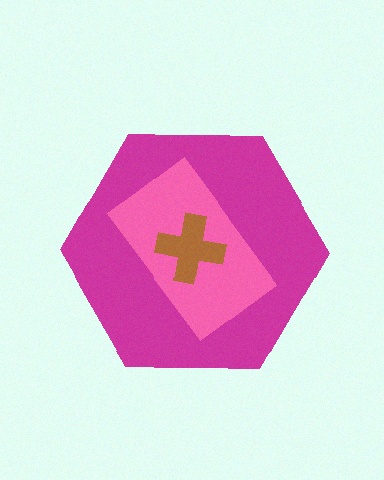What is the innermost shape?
The brown cross.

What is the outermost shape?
The magenta hexagon.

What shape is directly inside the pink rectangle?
The brown cross.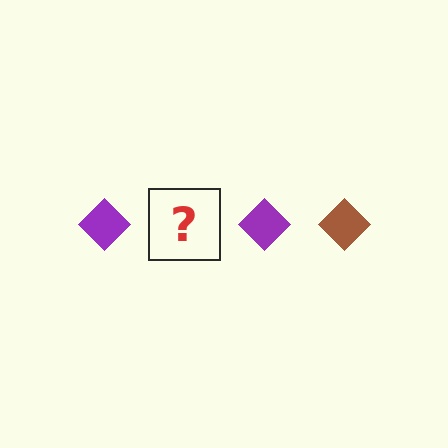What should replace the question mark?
The question mark should be replaced with a brown diamond.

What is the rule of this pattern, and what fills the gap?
The rule is that the pattern cycles through purple, brown diamonds. The gap should be filled with a brown diamond.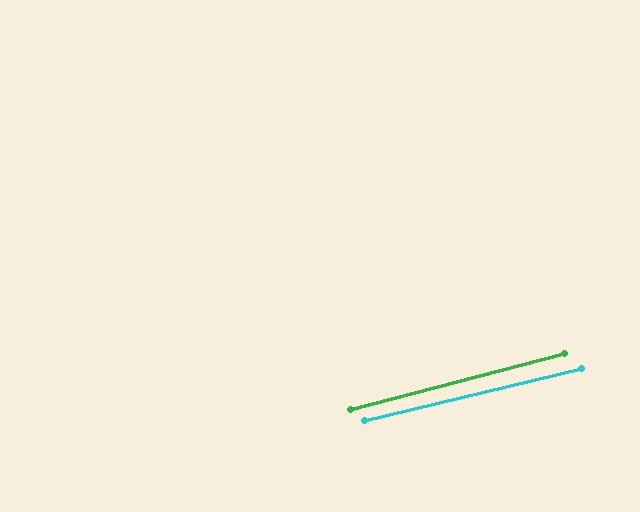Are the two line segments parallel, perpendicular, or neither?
Parallel — their directions differ by only 1.3°.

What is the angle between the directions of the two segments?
Approximately 1 degree.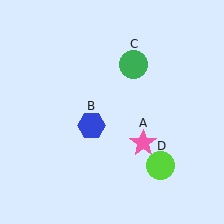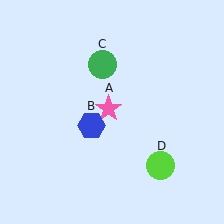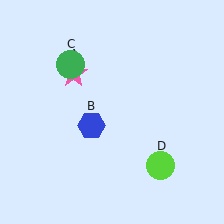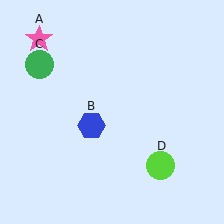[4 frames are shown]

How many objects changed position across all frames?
2 objects changed position: pink star (object A), green circle (object C).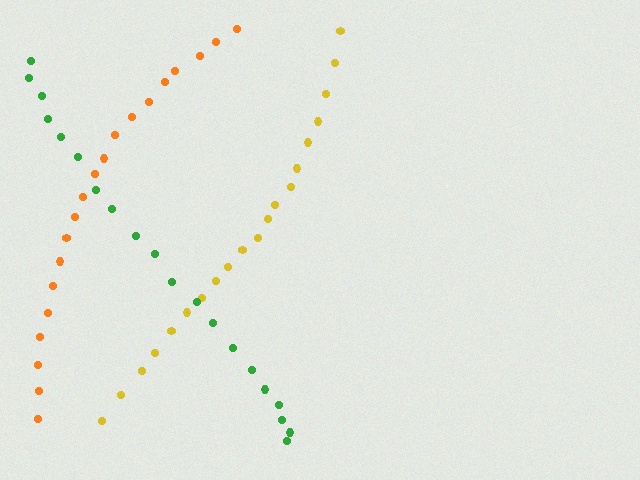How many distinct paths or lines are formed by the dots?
There are 3 distinct paths.